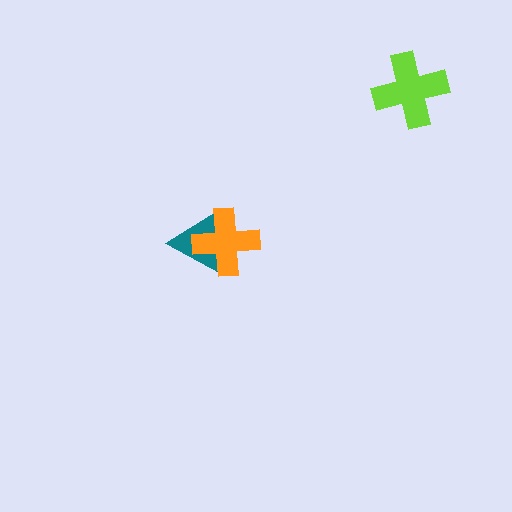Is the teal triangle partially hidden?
Yes, it is partially covered by another shape.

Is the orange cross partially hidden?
No, no other shape covers it.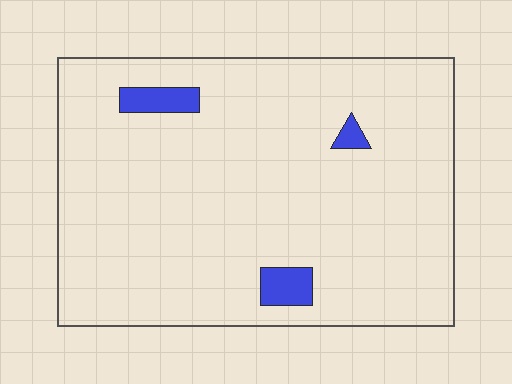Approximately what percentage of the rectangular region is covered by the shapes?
Approximately 5%.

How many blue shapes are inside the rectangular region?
3.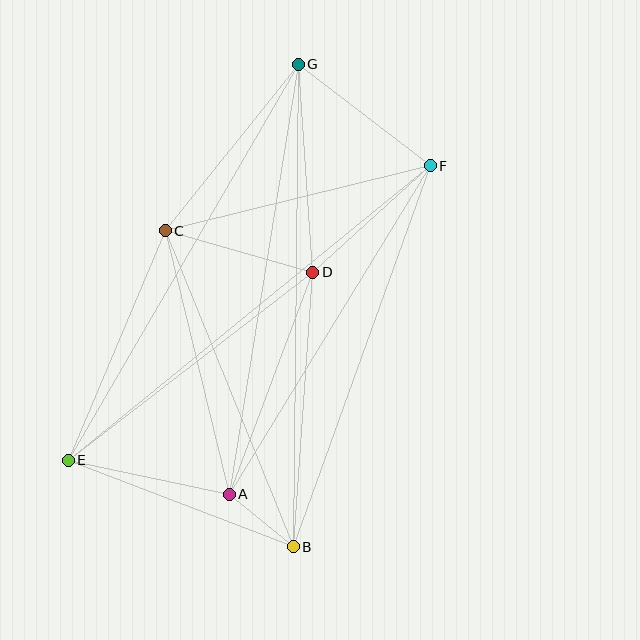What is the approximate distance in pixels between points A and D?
The distance between A and D is approximately 237 pixels.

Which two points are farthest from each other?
Points B and G are farthest from each other.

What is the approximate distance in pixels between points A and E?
The distance between A and E is approximately 165 pixels.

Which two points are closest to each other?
Points A and B are closest to each other.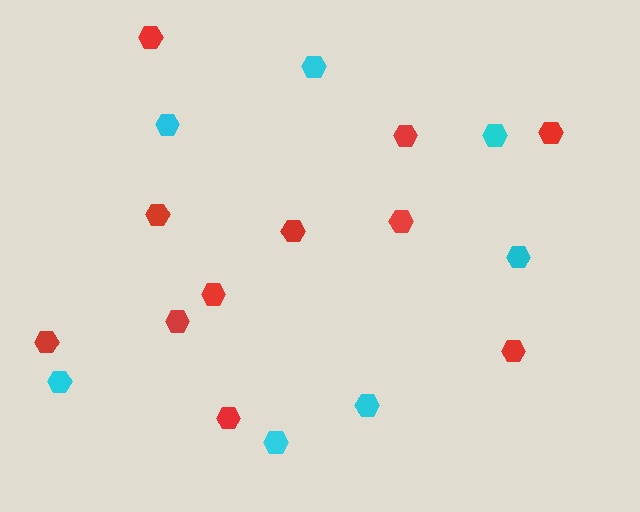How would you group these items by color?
There are 2 groups: one group of cyan hexagons (7) and one group of red hexagons (11).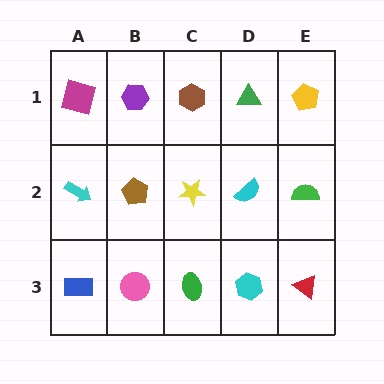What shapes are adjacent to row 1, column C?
A yellow star (row 2, column C), a purple hexagon (row 1, column B), a green triangle (row 1, column D).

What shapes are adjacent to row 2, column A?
A magenta square (row 1, column A), a blue rectangle (row 3, column A), a brown pentagon (row 2, column B).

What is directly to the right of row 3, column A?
A pink circle.